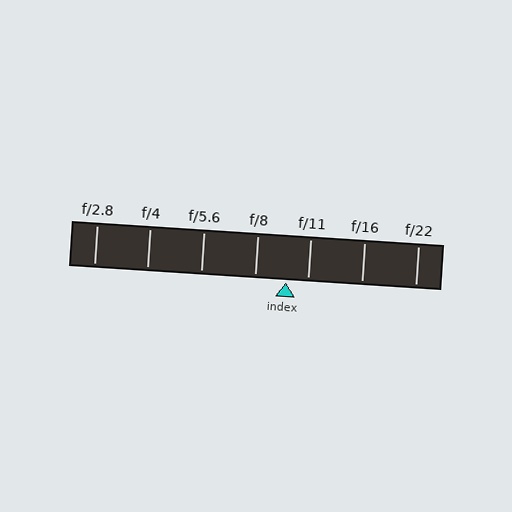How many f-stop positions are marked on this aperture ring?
There are 7 f-stop positions marked.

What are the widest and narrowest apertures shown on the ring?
The widest aperture shown is f/2.8 and the narrowest is f/22.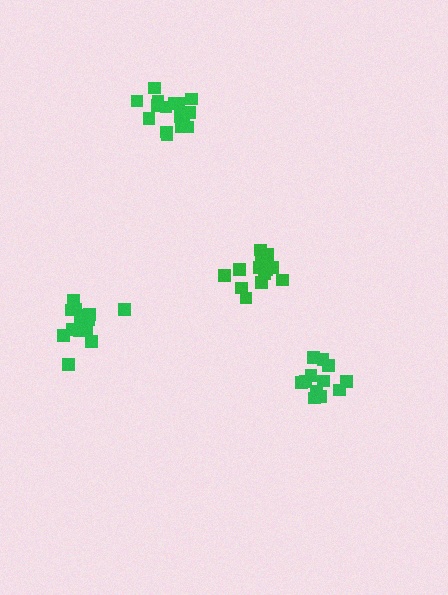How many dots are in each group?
Group 1: 15 dots, Group 2: 12 dots, Group 3: 16 dots, Group 4: 14 dots (57 total).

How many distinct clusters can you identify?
There are 4 distinct clusters.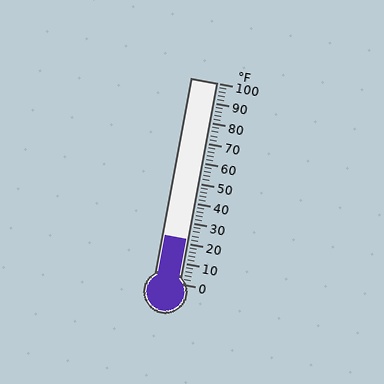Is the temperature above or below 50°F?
The temperature is below 50°F.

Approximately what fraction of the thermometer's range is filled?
The thermometer is filled to approximately 20% of its range.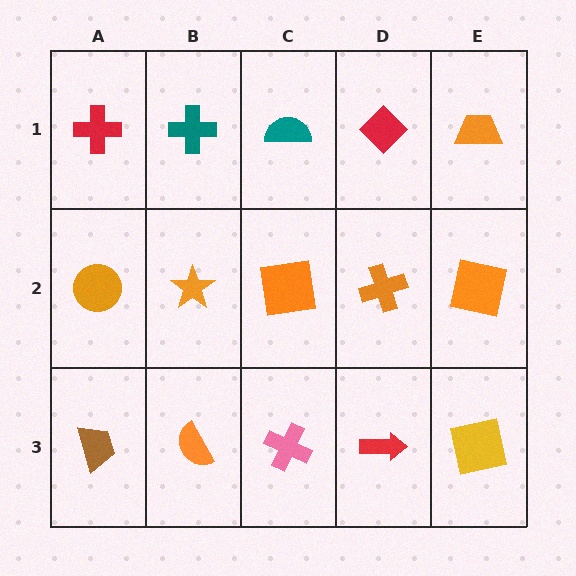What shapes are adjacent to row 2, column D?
A red diamond (row 1, column D), a red arrow (row 3, column D), an orange square (row 2, column C), an orange square (row 2, column E).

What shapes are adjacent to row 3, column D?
An orange cross (row 2, column D), a pink cross (row 3, column C), a yellow square (row 3, column E).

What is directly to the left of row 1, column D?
A teal semicircle.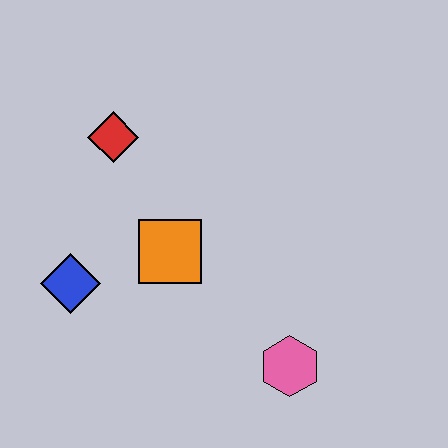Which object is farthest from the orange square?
The pink hexagon is farthest from the orange square.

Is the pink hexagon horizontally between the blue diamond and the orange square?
No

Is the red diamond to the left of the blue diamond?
No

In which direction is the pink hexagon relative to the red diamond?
The pink hexagon is below the red diamond.